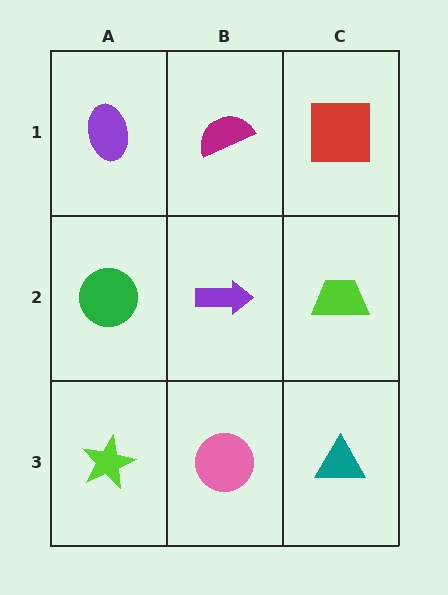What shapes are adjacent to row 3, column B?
A purple arrow (row 2, column B), a lime star (row 3, column A), a teal triangle (row 3, column C).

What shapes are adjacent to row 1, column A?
A green circle (row 2, column A), a magenta semicircle (row 1, column B).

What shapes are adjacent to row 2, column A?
A purple ellipse (row 1, column A), a lime star (row 3, column A), a purple arrow (row 2, column B).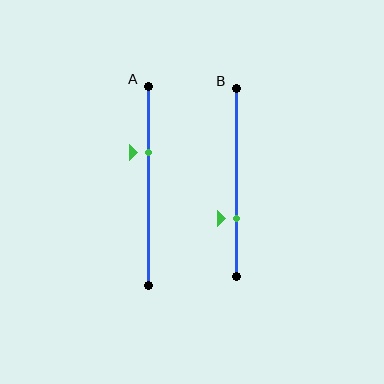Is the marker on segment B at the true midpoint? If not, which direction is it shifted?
No, the marker on segment B is shifted downward by about 19% of the segment length.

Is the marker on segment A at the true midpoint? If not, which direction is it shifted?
No, the marker on segment A is shifted upward by about 17% of the segment length.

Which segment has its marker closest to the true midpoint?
Segment A has its marker closest to the true midpoint.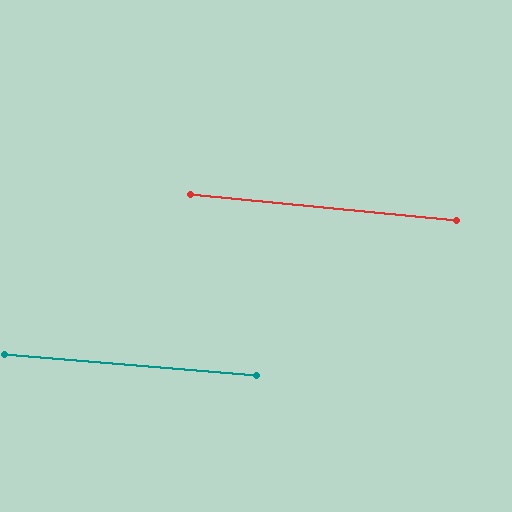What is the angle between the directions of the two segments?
Approximately 1 degree.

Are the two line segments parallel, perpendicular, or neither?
Parallel — their directions differ by only 0.7°.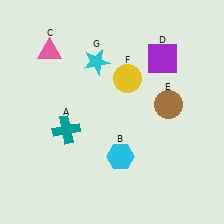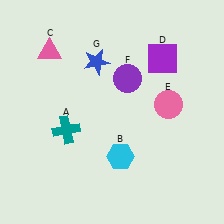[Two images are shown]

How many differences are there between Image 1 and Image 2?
There are 3 differences between the two images.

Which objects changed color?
E changed from brown to pink. F changed from yellow to purple. G changed from cyan to blue.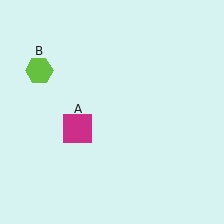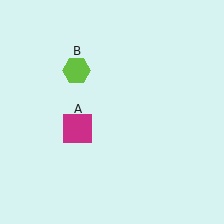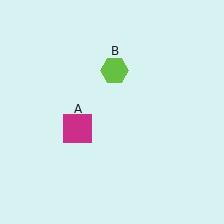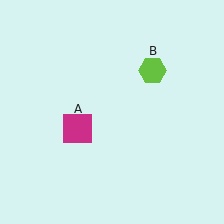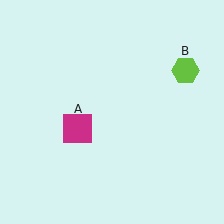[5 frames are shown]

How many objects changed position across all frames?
1 object changed position: lime hexagon (object B).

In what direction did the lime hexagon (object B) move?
The lime hexagon (object B) moved right.